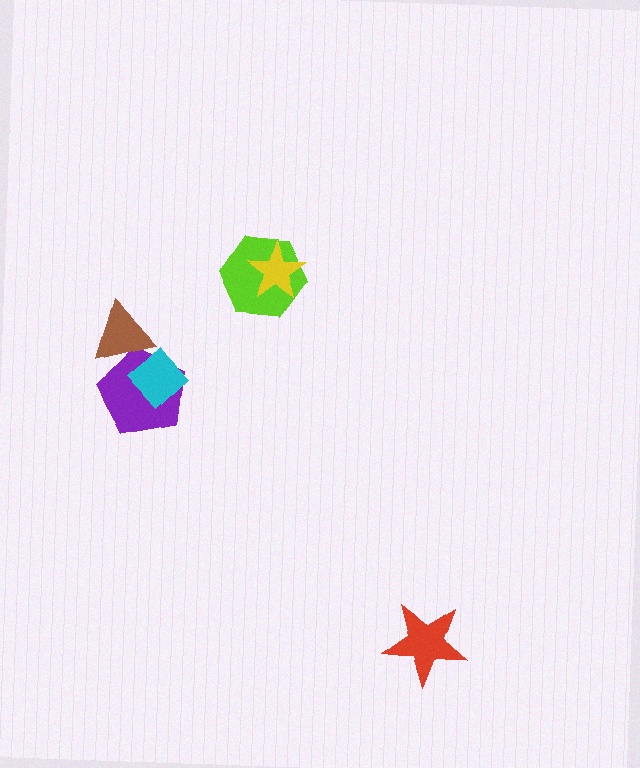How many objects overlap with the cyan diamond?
2 objects overlap with the cyan diamond.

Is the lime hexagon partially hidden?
Yes, it is partially covered by another shape.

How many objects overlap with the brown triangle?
2 objects overlap with the brown triangle.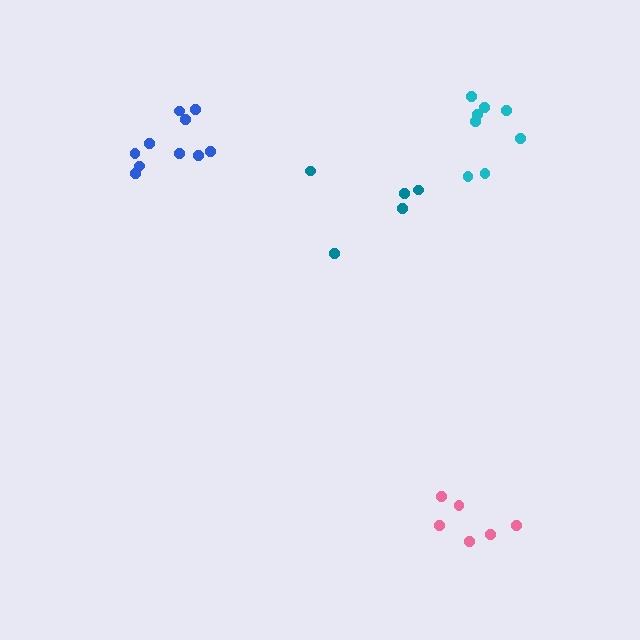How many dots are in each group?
Group 1: 8 dots, Group 2: 5 dots, Group 3: 10 dots, Group 4: 6 dots (29 total).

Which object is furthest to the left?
The blue cluster is leftmost.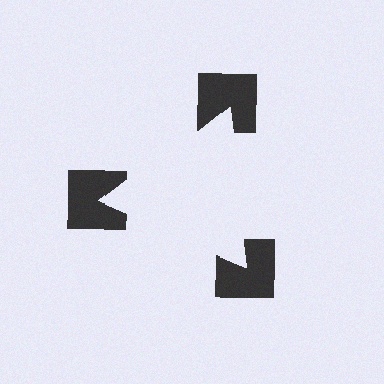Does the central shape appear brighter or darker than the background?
It typically appears slightly brighter than the background, even though no actual brightness change is drawn.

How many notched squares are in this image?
There are 3 — one at each vertex of the illusory triangle.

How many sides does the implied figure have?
3 sides.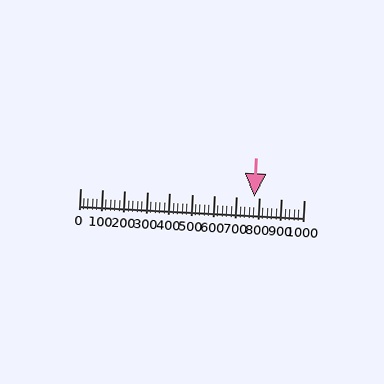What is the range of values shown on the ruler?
The ruler shows values from 0 to 1000.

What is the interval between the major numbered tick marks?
The major tick marks are spaced 100 units apart.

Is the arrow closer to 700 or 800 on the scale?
The arrow is closer to 800.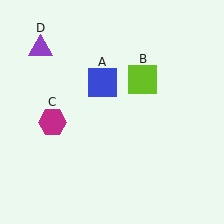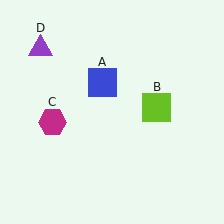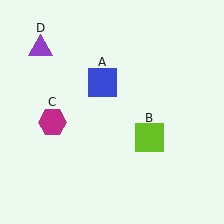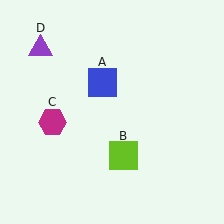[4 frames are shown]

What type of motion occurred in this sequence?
The lime square (object B) rotated clockwise around the center of the scene.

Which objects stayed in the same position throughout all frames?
Blue square (object A) and magenta hexagon (object C) and purple triangle (object D) remained stationary.